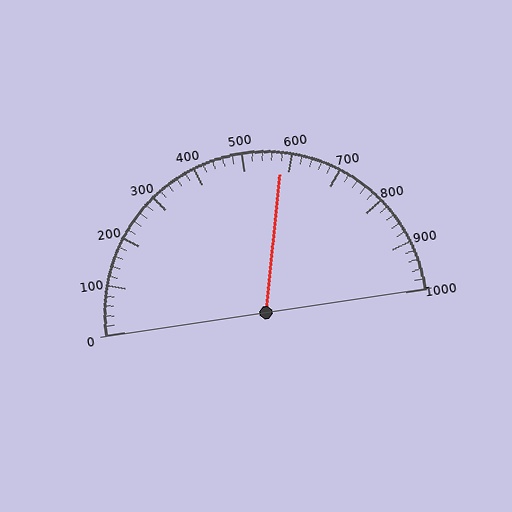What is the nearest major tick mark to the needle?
The nearest major tick mark is 600.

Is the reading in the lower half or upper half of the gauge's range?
The reading is in the upper half of the range (0 to 1000).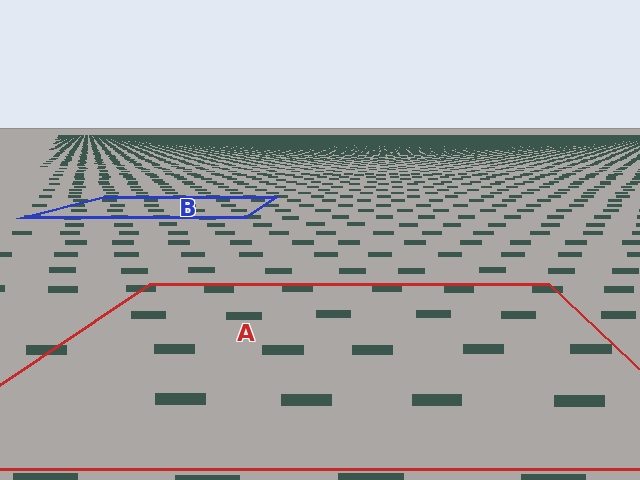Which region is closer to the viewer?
Region A is closer. The texture elements there are larger and more spread out.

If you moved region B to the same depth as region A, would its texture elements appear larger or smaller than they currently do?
They would appear larger. At a closer depth, the same texture elements are projected at a bigger on-screen size.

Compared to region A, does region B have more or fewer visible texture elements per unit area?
Region B has more texture elements per unit area — they are packed more densely because it is farther away.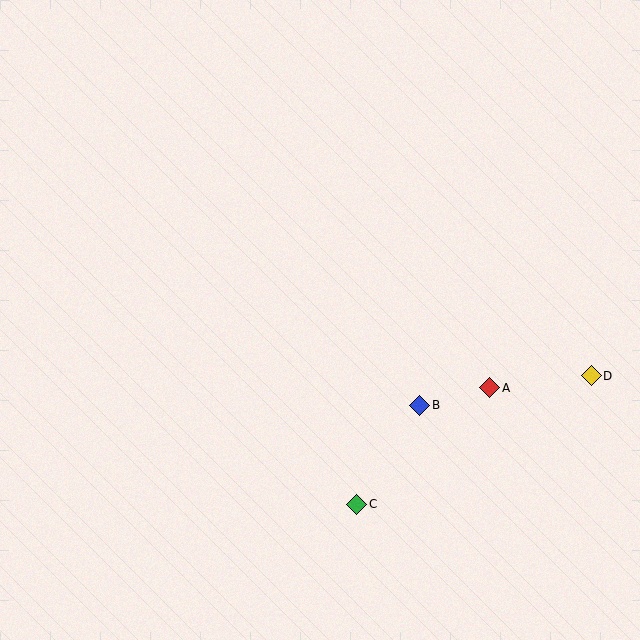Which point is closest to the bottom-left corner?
Point C is closest to the bottom-left corner.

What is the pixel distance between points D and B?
The distance between D and B is 174 pixels.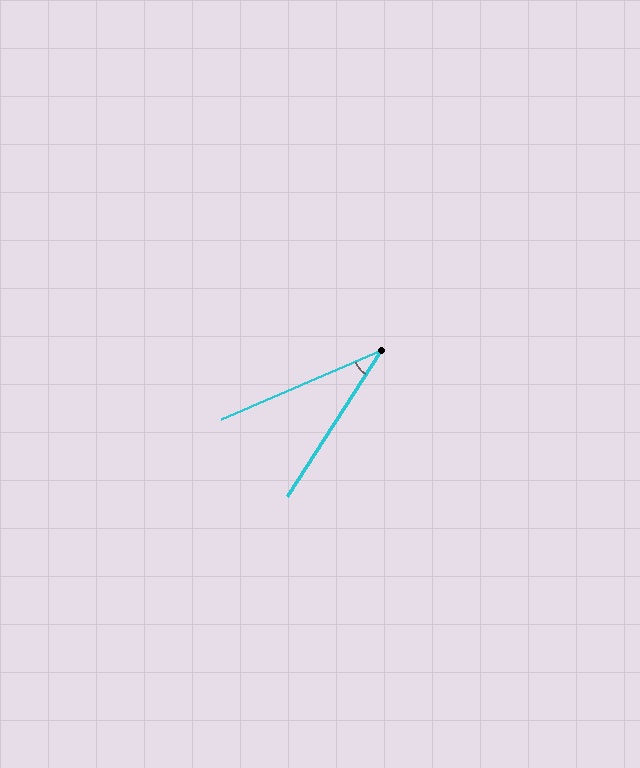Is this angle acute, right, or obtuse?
It is acute.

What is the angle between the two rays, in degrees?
Approximately 34 degrees.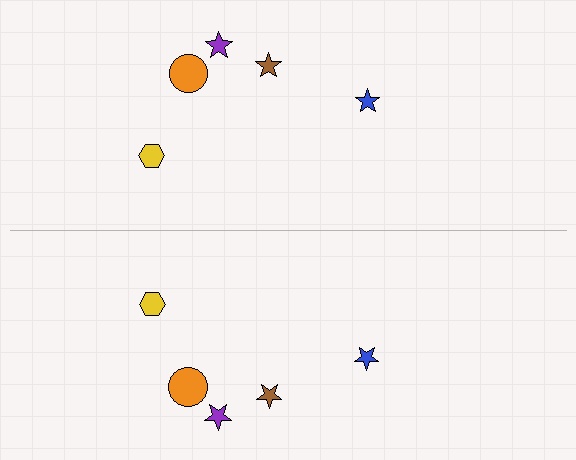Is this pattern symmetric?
Yes, this pattern has bilateral (reflection) symmetry.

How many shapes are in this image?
There are 10 shapes in this image.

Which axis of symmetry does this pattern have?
The pattern has a horizontal axis of symmetry running through the center of the image.